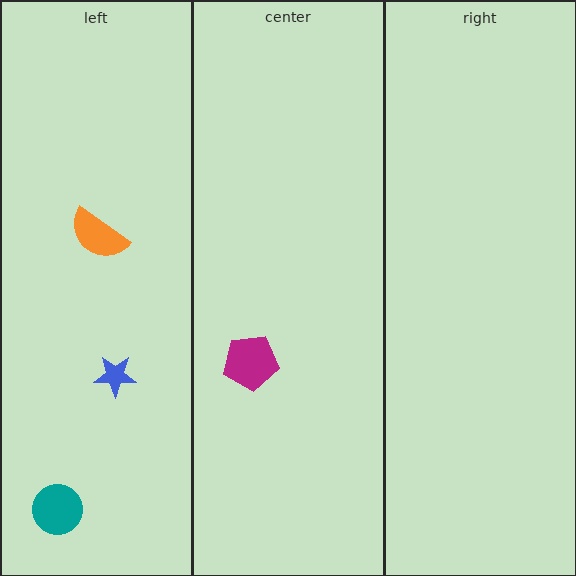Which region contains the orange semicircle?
The left region.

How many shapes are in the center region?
1.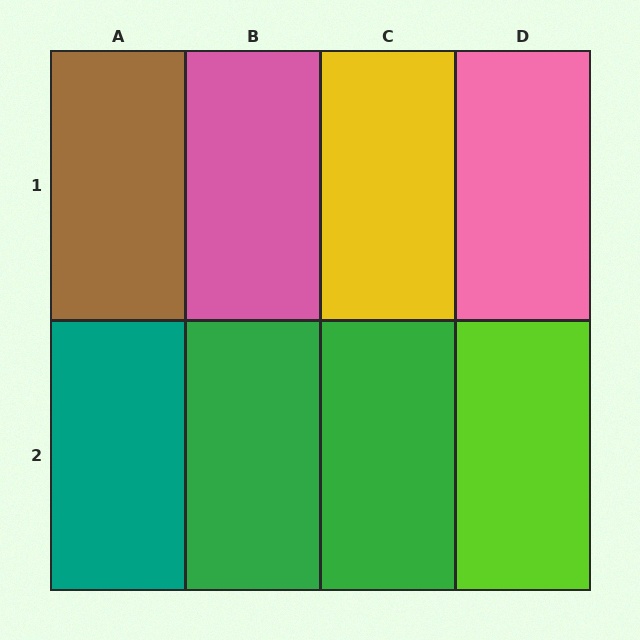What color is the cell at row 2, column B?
Green.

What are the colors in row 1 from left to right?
Brown, pink, yellow, pink.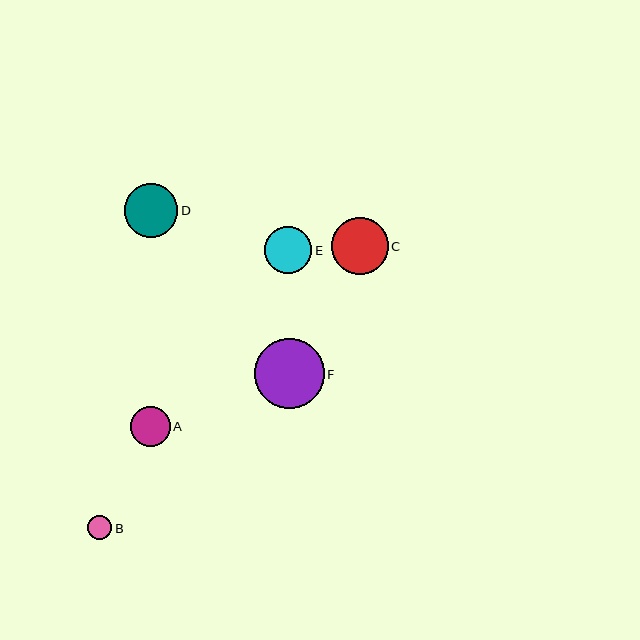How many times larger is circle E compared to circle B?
Circle E is approximately 2.0 times the size of circle B.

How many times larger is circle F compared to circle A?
Circle F is approximately 1.7 times the size of circle A.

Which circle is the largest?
Circle F is the largest with a size of approximately 69 pixels.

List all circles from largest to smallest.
From largest to smallest: F, C, D, E, A, B.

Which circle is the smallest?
Circle B is the smallest with a size of approximately 24 pixels.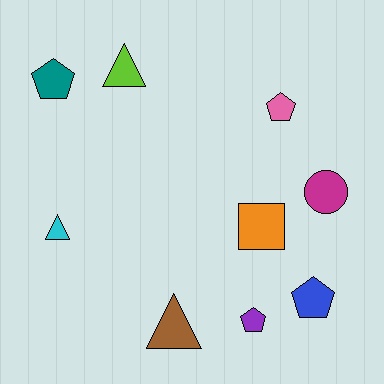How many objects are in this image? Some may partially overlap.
There are 9 objects.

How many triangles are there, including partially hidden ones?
There are 3 triangles.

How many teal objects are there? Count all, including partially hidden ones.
There is 1 teal object.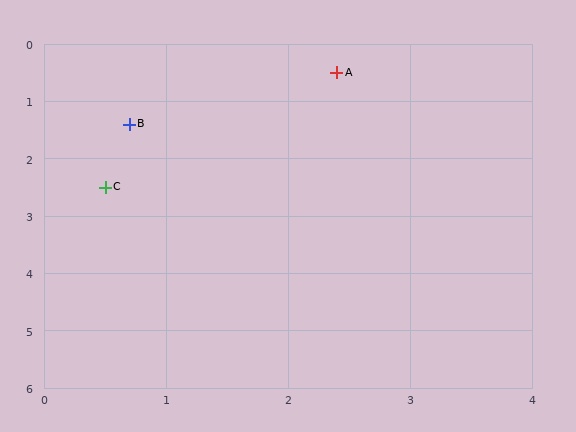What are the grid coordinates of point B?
Point B is at approximately (0.7, 1.4).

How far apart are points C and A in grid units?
Points C and A are about 2.8 grid units apart.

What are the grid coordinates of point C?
Point C is at approximately (0.5, 2.5).